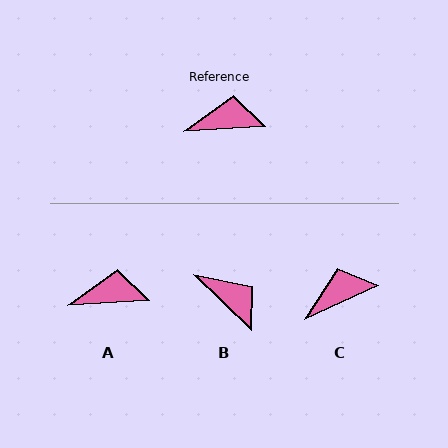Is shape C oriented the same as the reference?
No, it is off by about 21 degrees.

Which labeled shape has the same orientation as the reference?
A.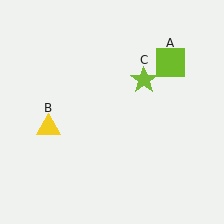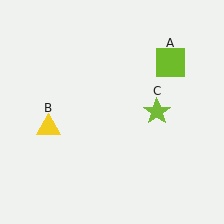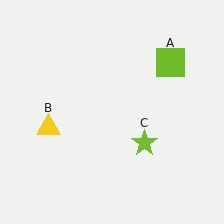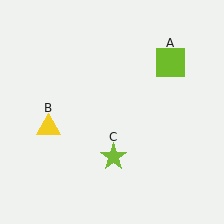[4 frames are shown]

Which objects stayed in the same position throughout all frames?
Lime square (object A) and yellow triangle (object B) remained stationary.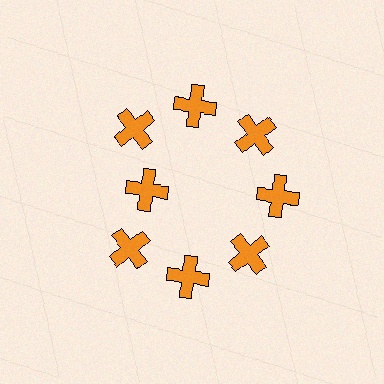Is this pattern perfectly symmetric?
No. The 8 orange crosses are arranged in a ring, but one element near the 9 o'clock position is pulled inward toward the center, breaking the 8-fold rotational symmetry.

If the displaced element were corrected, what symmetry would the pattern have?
It would have 8-fold rotational symmetry — the pattern would map onto itself every 45 degrees.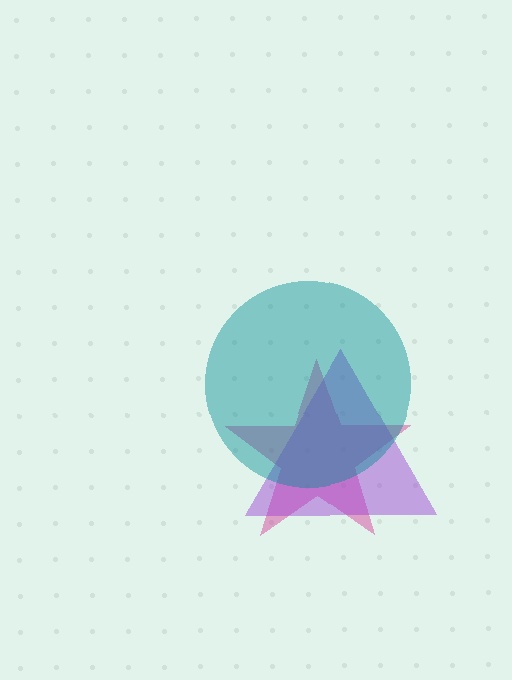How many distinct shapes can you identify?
There are 3 distinct shapes: a magenta star, a purple triangle, a teal circle.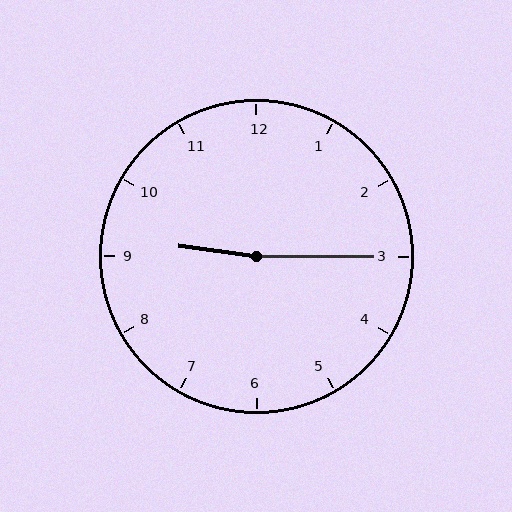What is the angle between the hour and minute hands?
Approximately 172 degrees.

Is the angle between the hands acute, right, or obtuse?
It is obtuse.